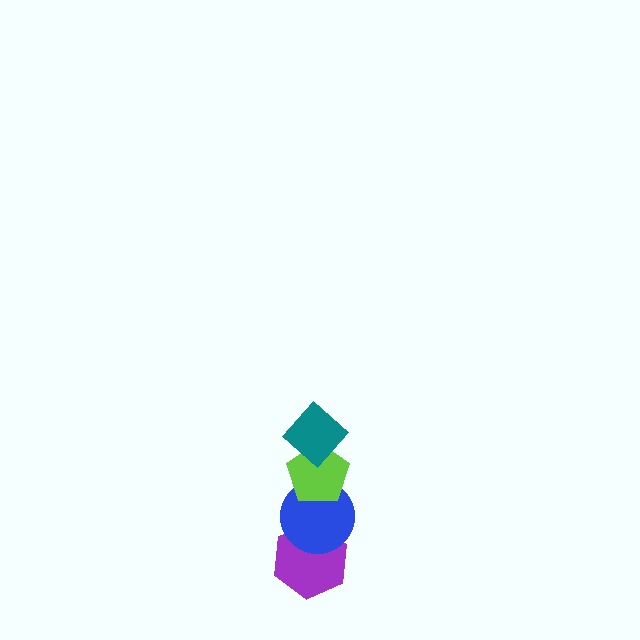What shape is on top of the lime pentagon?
The teal diamond is on top of the lime pentagon.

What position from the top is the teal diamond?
The teal diamond is 1st from the top.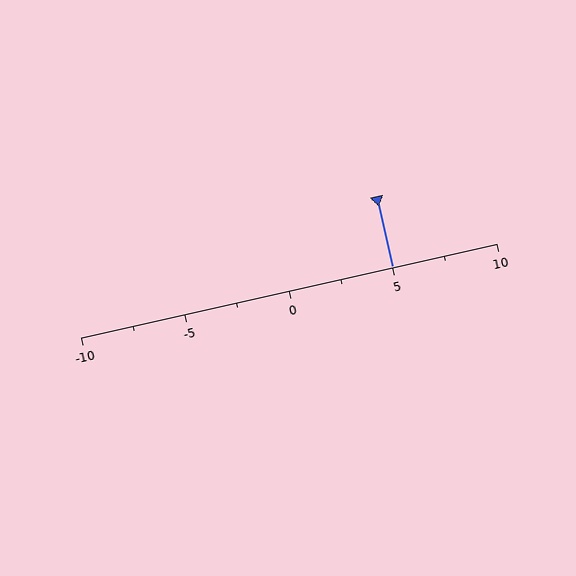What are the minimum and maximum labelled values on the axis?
The axis runs from -10 to 10.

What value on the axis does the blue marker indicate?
The marker indicates approximately 5.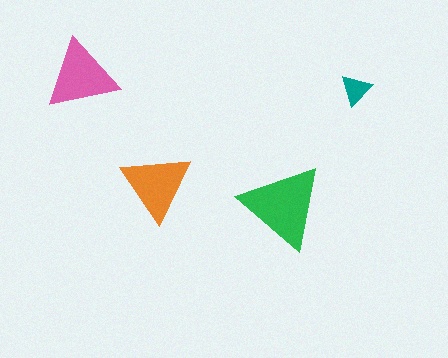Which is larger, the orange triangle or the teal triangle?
The orange one.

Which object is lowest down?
The green triangle is bottommost.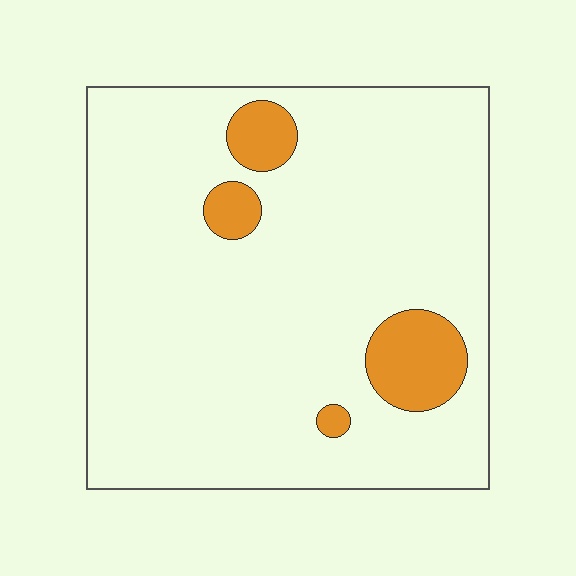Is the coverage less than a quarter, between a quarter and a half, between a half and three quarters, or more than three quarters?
Less than a quarter.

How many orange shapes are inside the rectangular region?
4.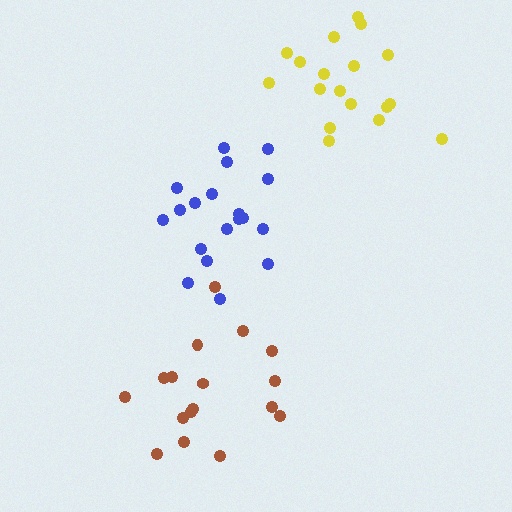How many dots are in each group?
Group 1: 17 dots, Group 2: 19 dots, Group 3: 18 dots (54 total).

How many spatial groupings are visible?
There are 3 spatial groupings.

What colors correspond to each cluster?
The clusters are colored: brown, blue, yellow.